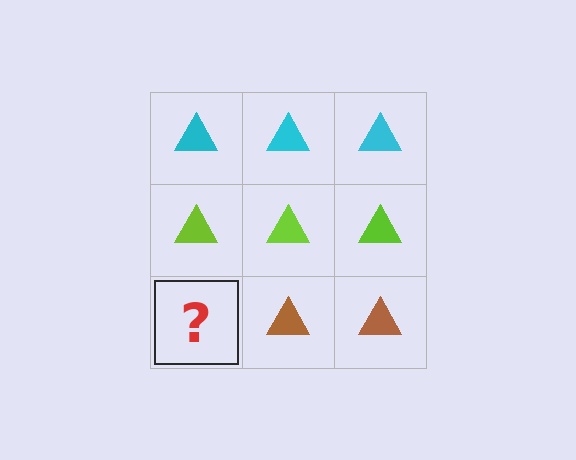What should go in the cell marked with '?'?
The missing cell should contain a brown triangle.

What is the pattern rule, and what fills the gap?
The rule is that each row has a consistent color. The gap should be filled with a brown triangle.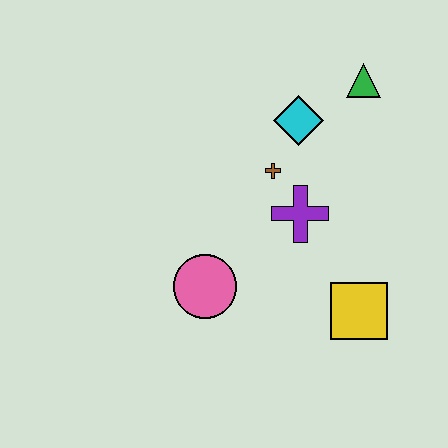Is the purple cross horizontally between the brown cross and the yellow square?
Yes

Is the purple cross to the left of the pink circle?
No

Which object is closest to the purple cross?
The brown cross is closest to the purple cross.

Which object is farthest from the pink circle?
The green triangle is farthest from the pink circle.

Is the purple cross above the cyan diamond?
No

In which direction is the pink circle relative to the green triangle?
The pink circle is below the green triangle.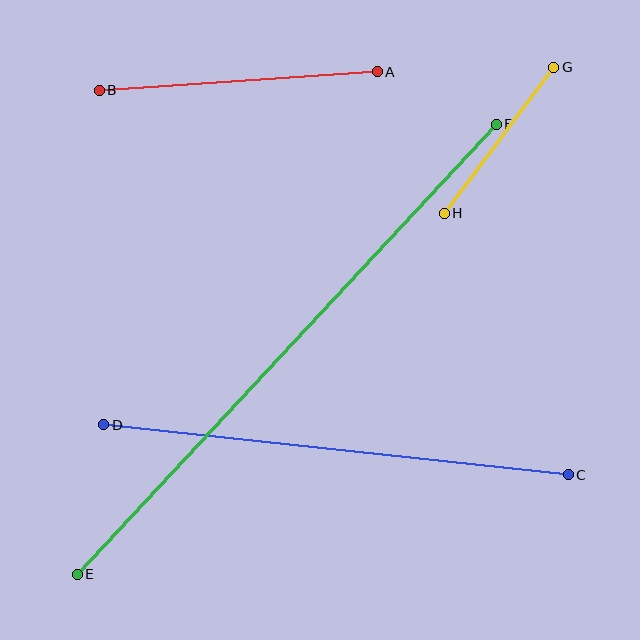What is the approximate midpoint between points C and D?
The midpoint is at approximately (336, 450) pixels.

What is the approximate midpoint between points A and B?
The midpoint is at approximately (238, 81) pixels.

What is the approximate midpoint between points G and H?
The midpoint is at approximately (499, 140) pixels.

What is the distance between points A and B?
The distance is approximately 278 pixels.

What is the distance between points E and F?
The distance is approximately 615 pixels.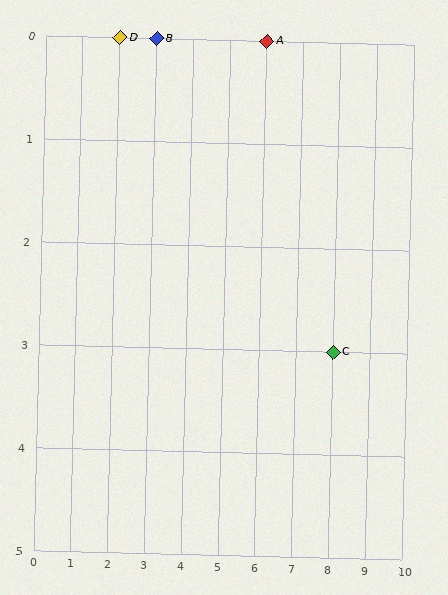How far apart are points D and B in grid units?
Points D and B are 1 column apart.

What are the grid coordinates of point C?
Point C is at grid coordinates (8, 3).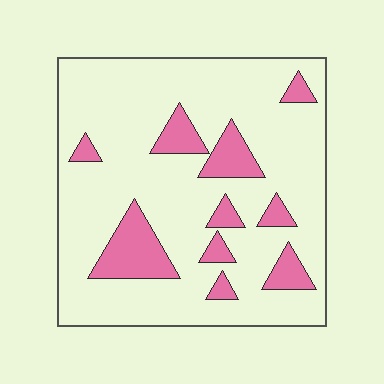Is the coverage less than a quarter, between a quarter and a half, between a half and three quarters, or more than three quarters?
Less than a quarter.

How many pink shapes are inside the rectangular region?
10.